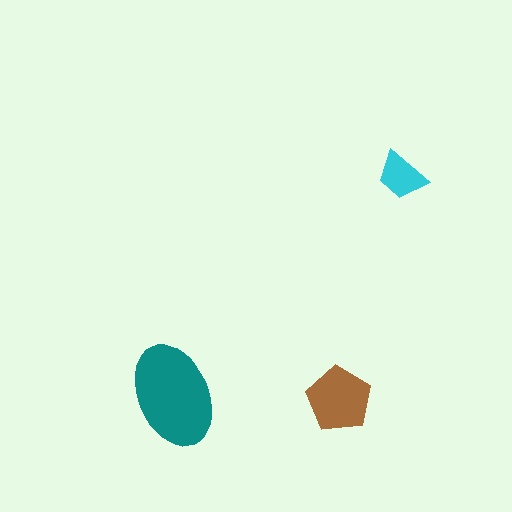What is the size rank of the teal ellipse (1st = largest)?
1st.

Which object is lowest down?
The brown pentagon is bottommost.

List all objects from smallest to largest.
The cyan trapezoid, the brown pentagon, the teal ellipse.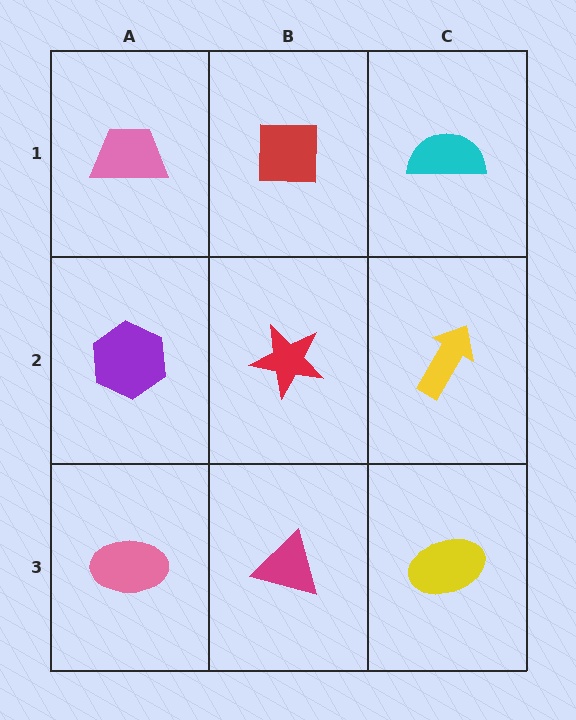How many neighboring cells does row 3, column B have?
3.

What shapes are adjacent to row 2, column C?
A cyan semicircle (row 1, column C), a yellow ellipse (row 3, column C), a red star (row 2, column B).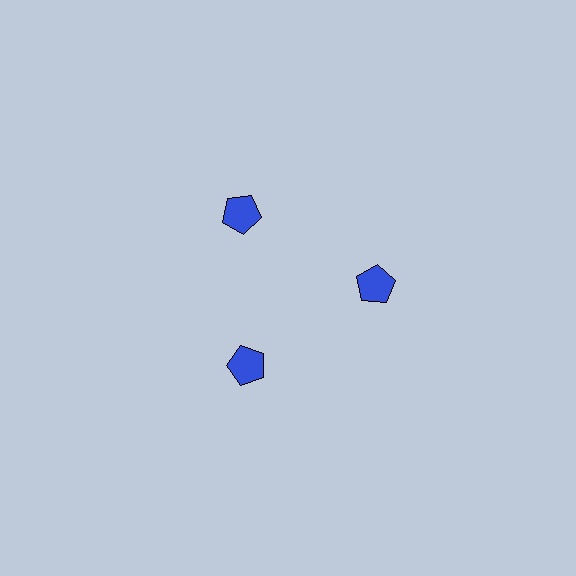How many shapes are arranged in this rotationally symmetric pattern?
There are 3 shapes, arranged in 3 groups of 1.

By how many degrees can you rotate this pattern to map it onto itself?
The pattern maps onto itself every 120 degrees of rotation.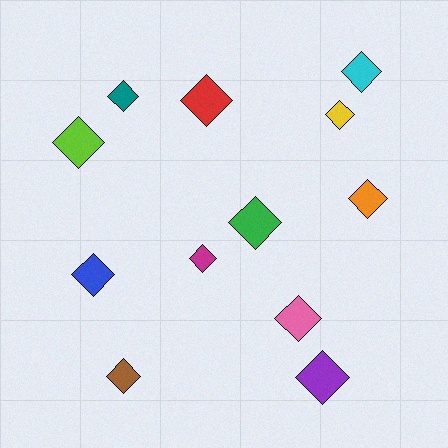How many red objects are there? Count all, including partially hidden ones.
There is 1 red object.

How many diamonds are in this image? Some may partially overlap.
There are 12 diamonds.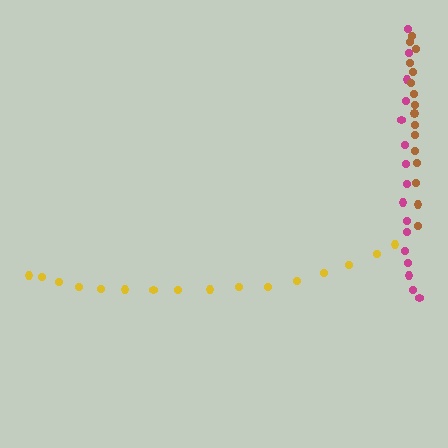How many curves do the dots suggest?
There are 3 distinct paths.